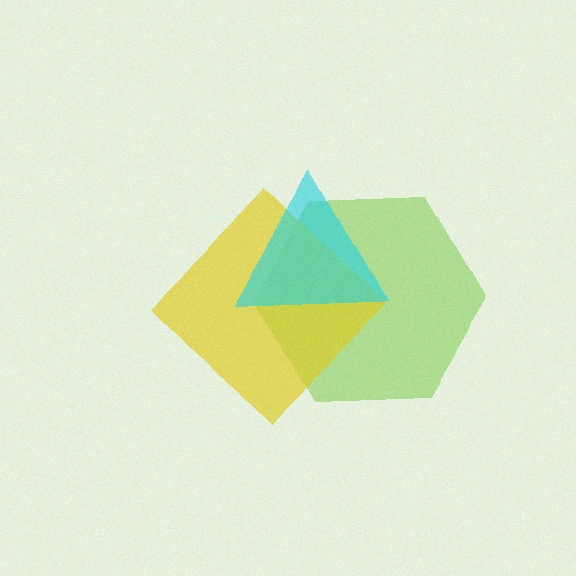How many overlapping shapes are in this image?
There are 3 overlapping shapes in the image.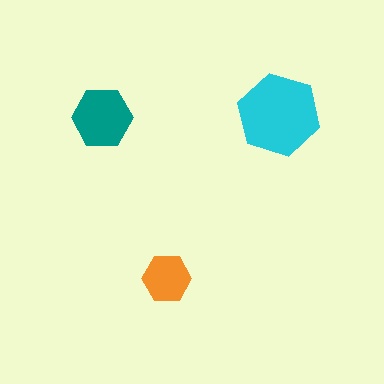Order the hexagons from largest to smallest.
the cyan one, the teal one, the orange one.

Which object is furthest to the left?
The teal hexagon is leftmost.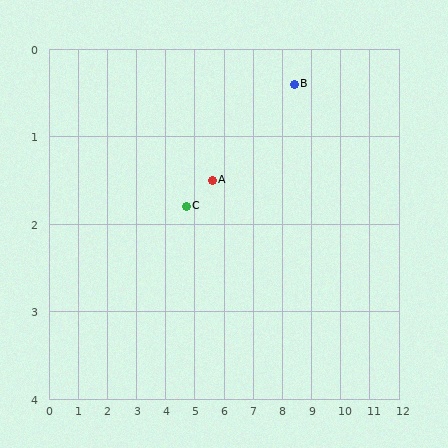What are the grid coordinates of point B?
Point B is at approximately (8.4, 0.4).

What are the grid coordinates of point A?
Point A is at approximately (5.6, 1.5).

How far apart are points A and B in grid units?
Points A and B are about 3.0 grid units apart.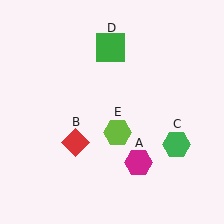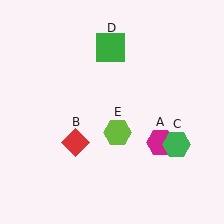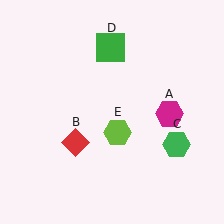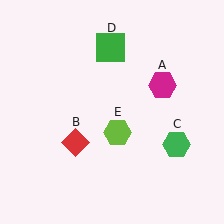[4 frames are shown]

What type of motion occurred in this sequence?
The magenta hexagon (object A) rotated counterclockwise around the center of the scene.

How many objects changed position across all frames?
1 object changed position: magenta hexagon (object A).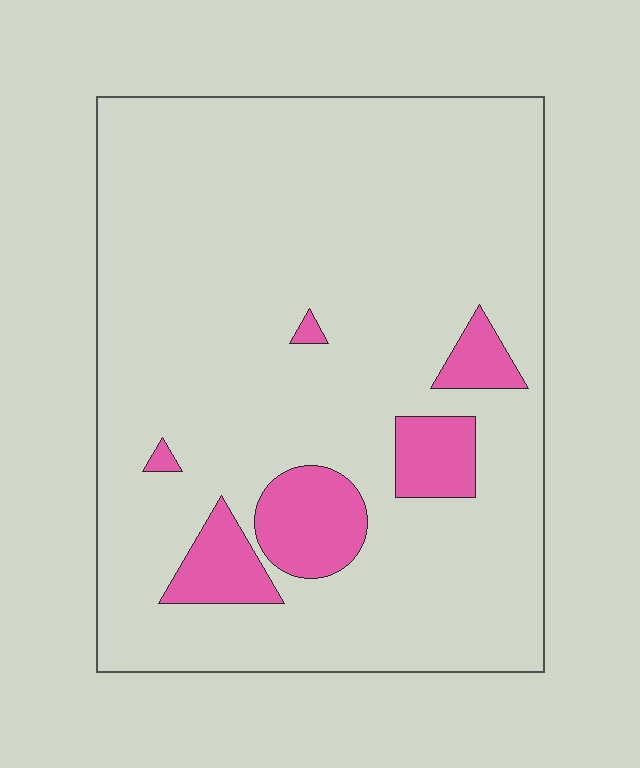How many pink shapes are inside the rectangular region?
6.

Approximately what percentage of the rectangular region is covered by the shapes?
Approximately 10%.